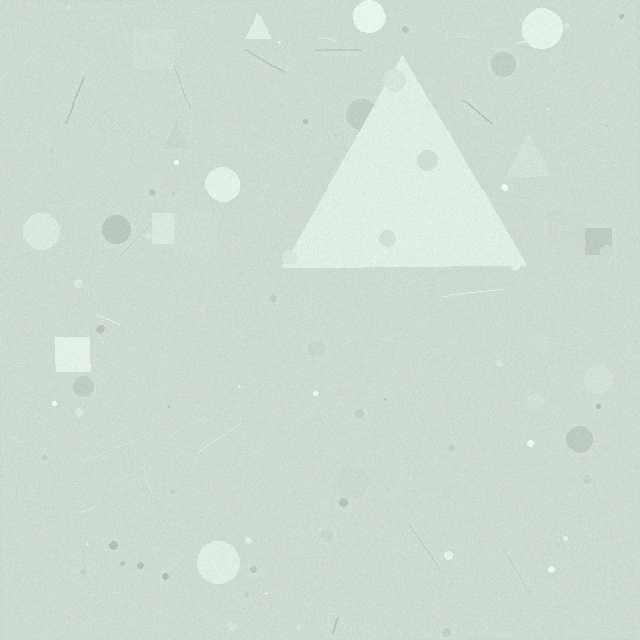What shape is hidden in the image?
A triangle is hidden in the image.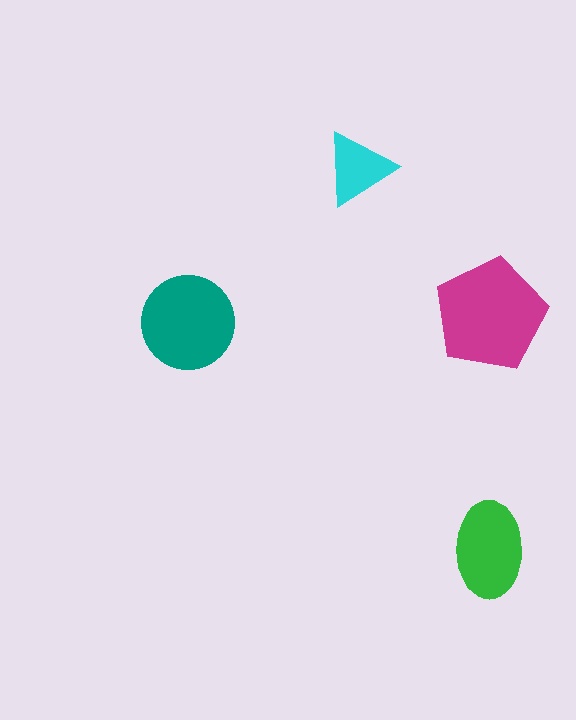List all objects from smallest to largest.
The cyan triangle, the green ellipse, the teal circle, the magenta pentagon.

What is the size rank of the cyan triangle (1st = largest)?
4th.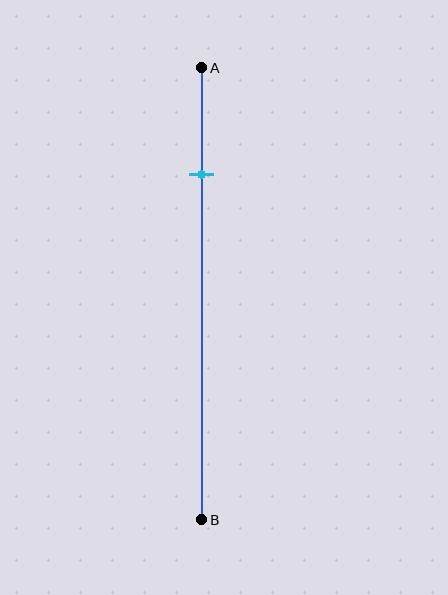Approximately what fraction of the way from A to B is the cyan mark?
The cyan mark is approximately 25% of the way from A to B.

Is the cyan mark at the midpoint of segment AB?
No, the mark is at about 25% from A, not at the 50% midpoint.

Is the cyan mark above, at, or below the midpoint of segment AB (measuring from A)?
The cyan mark is above the midpoint of segment AB.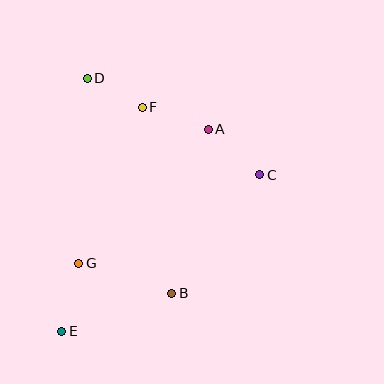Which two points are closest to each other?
Points D and F are closest to each other.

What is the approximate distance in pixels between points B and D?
The distance between B and D is approximately 231 pixels.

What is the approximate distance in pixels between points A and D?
The distance between A and D is approximately 131 pixels.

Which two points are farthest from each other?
Points D and E are farthest from each other.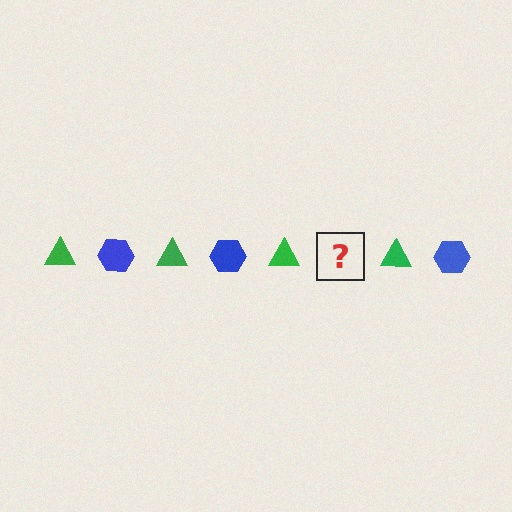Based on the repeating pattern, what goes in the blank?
The blank should be a blue hexagon.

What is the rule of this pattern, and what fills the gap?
The rule is that the pattern alternates between green triangle and blue hexagon. The gap should be filled with a blue hexagon.